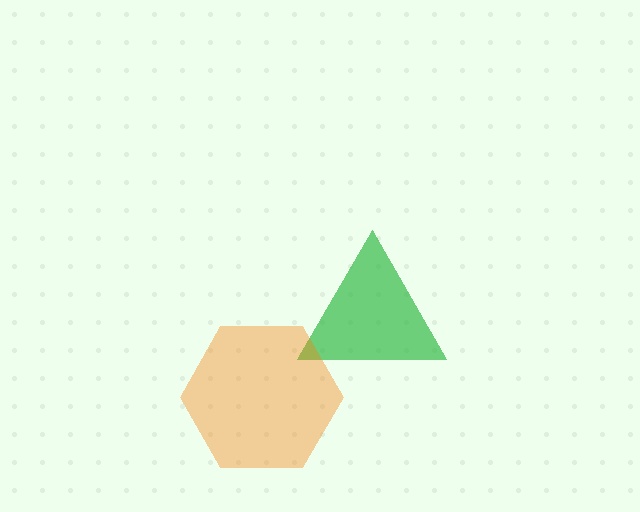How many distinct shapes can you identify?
There are 2 distinct shapes: a green triangle, an orange hexagon.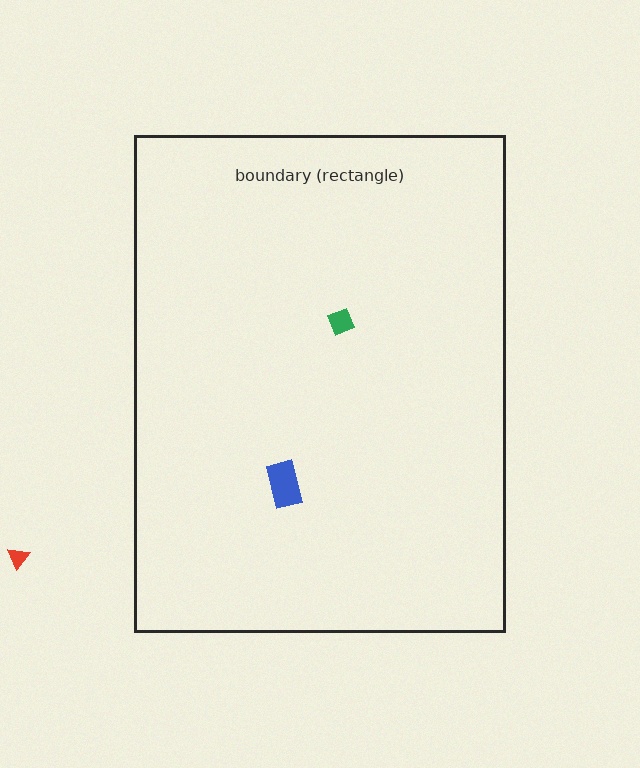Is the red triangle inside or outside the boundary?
Outside.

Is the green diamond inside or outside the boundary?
Inside.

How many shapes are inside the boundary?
2 inside, 1 outside.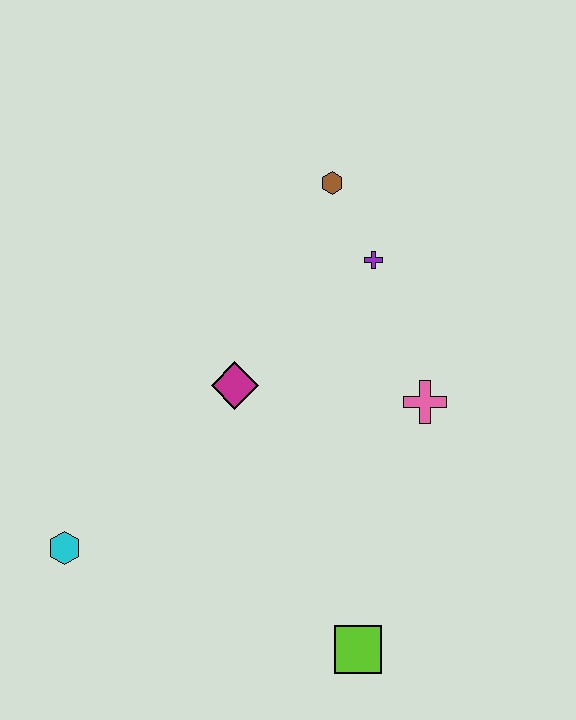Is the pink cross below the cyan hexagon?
No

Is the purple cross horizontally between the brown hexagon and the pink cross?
Yes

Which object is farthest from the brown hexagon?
The lime square is farthest from the brown hexagon.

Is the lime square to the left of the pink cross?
Yes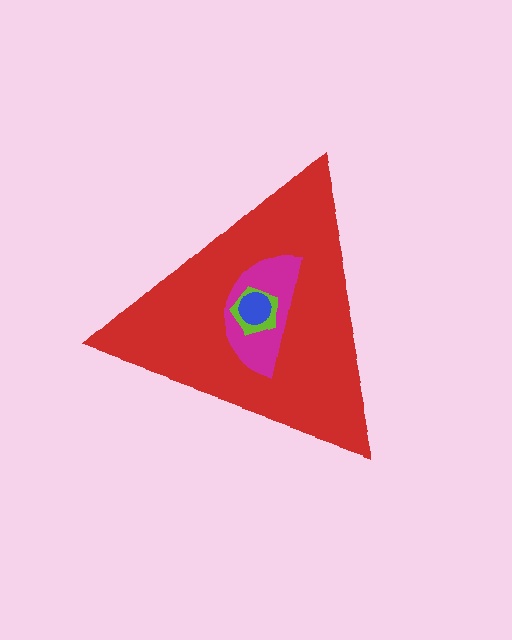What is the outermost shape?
The red triangle.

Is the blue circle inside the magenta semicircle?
Yes.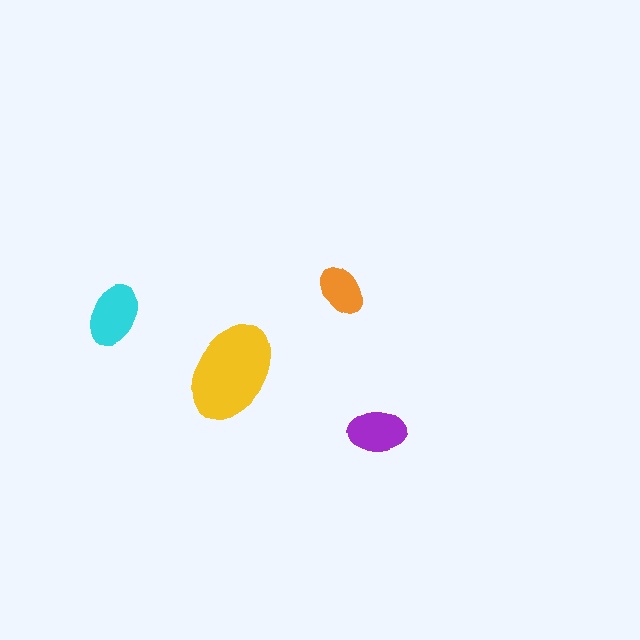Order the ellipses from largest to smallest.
the yellow one, the cyan one, the purple one, the orange one.